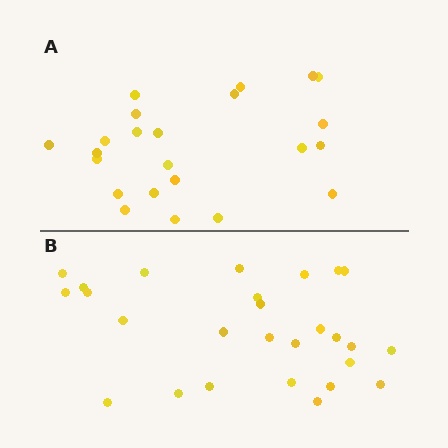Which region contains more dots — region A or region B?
Region B (the bottom region) has more dots.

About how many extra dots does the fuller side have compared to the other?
Region B has about 4 more dots than region A.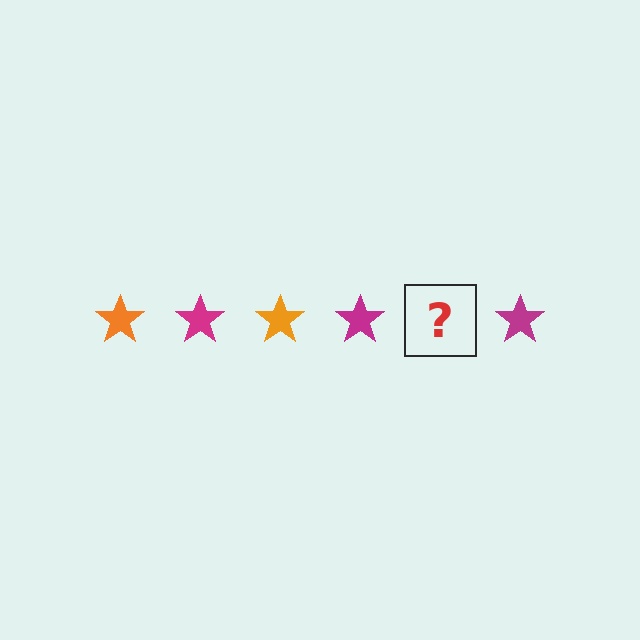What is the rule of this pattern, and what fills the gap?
The rule is that the pattern cycles through orange, magenta stars. The gap should be filled with an orange star.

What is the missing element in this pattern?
The missing element is an orange star.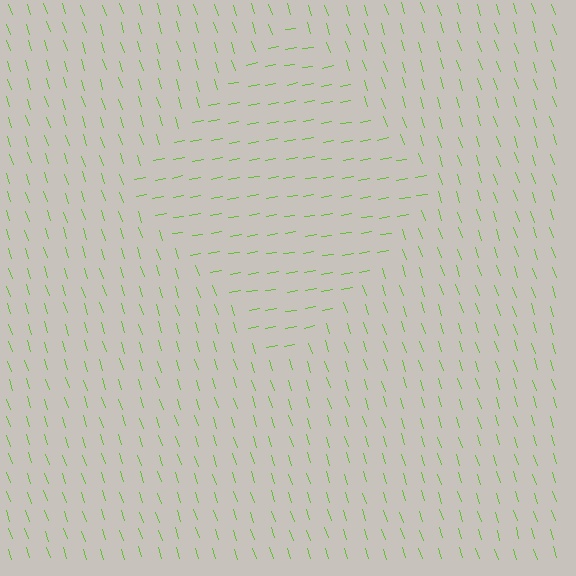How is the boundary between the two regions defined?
The boundary is defined purely by a change in line orientation (approximately 82 degrees difference). All lines are the same color and thickness.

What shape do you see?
I see a diamond.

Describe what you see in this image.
The image is filled with small lime line segments. A diamond region in the image has lines oriented differently from the surrounding lines, creating a visible texture boundary.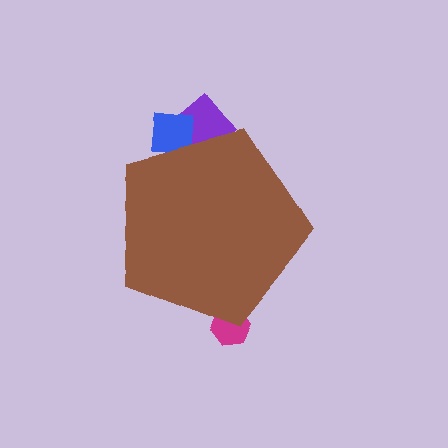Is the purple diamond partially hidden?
Yes, the purple diamond is partially hidden behind the brown pentagon.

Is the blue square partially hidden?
Yes, the blue square is partially hidden behind the brown pentagon.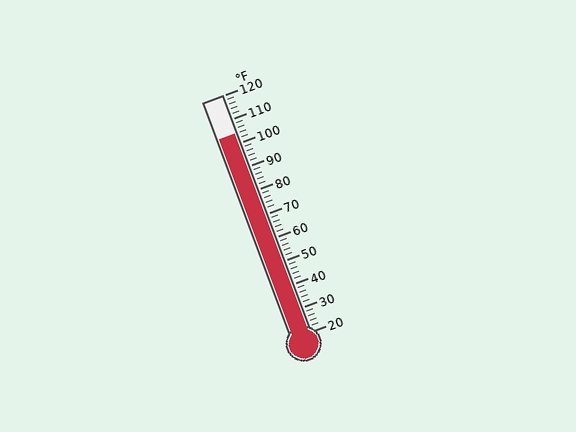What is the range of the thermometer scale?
The thermometer scale ranges from 20°F to 120°F.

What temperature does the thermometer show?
The thermometer shows approximately 104°F.